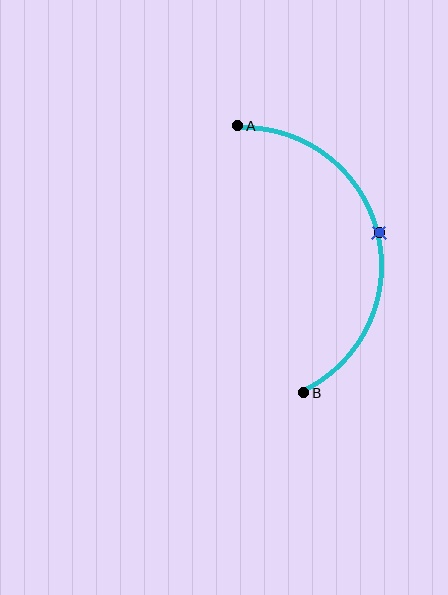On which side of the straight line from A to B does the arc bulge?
The arc bulges to the right of the straight line connecting A and B.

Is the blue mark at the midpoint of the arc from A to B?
Yes. The blue mark lies on the arc at equal arc-length from both A and B — it is the arc midpoint.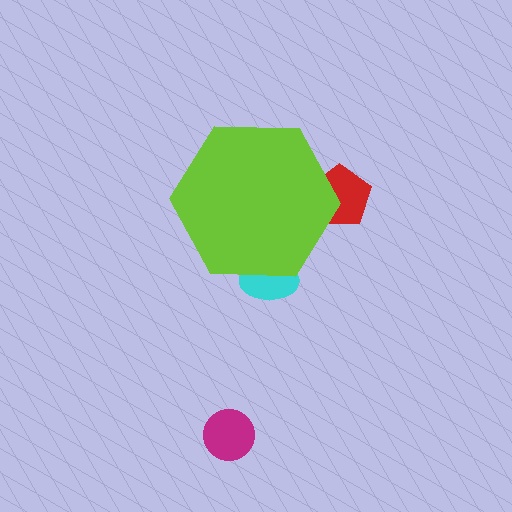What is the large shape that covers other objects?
A lime hexagon.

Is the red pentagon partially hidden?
Yes, the red pentagon is partially hidden behind the lime hexagon.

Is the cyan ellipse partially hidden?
Yes, the cyan ellipse is partially hidden behind the lime hexagon.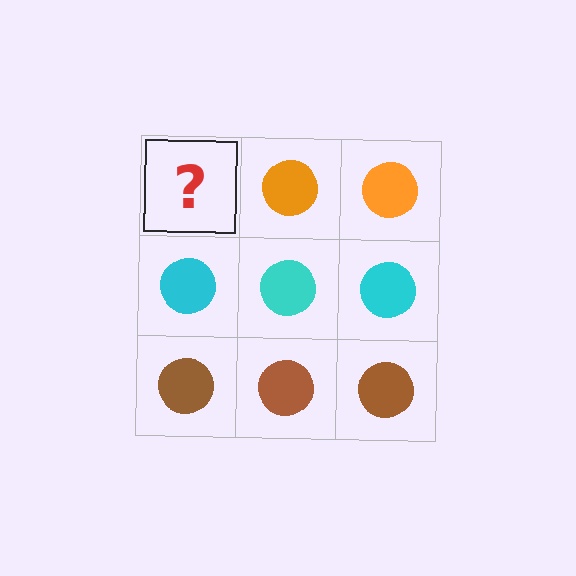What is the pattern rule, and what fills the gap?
The rule is that each row has a consistent color. The gap should be filled with an orange circle.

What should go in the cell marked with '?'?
The missing cell should contain an orange circle.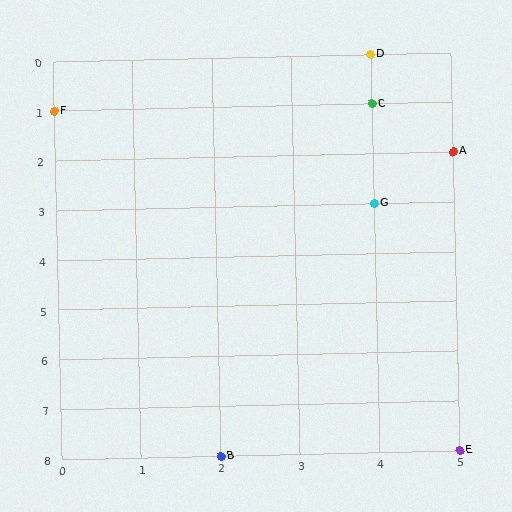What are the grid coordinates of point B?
Point B is at grid coordinates (2, 8).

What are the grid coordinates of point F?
Point F is at grid coordinates (0, 1).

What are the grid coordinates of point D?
Point D is at grid coordinates (4, 0).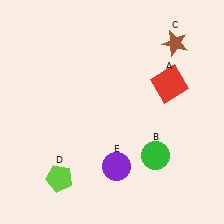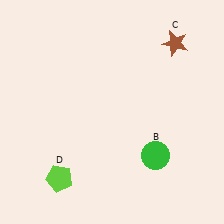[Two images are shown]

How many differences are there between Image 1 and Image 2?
There are 2 differences between the two images.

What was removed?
The purple circle (E), the red square (A) were removed in Image 2.